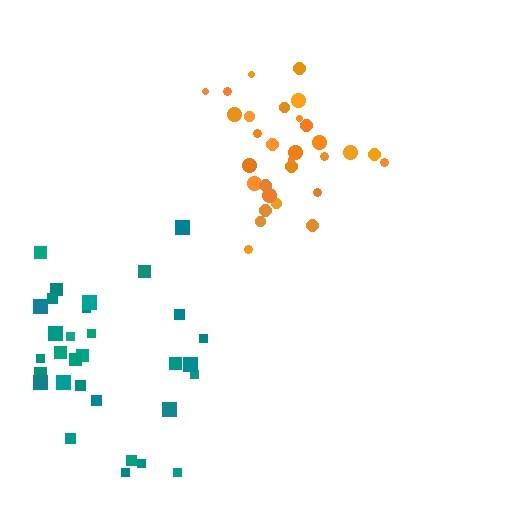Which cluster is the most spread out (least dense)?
Teal.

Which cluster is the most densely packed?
Orange.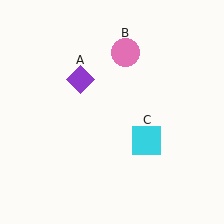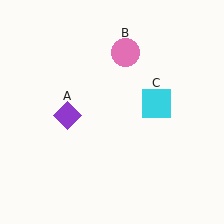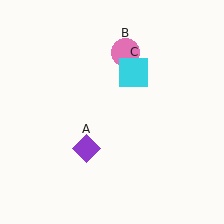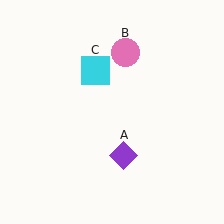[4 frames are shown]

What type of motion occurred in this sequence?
The purple diamond (object A), cyan square (object C) rotated counterclockwise around the center of the scene.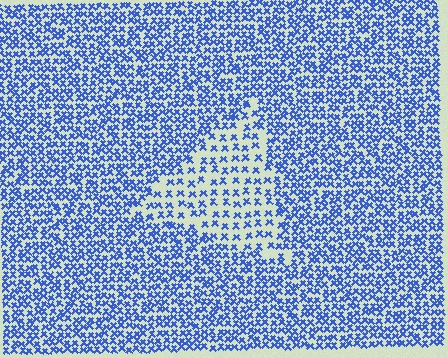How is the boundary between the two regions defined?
The boundary is defined by a change in element density (approximately 2.1x ratio). All elements are the same color, size, and shape.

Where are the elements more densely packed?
The elements are more densely packed outside the triangle boundary.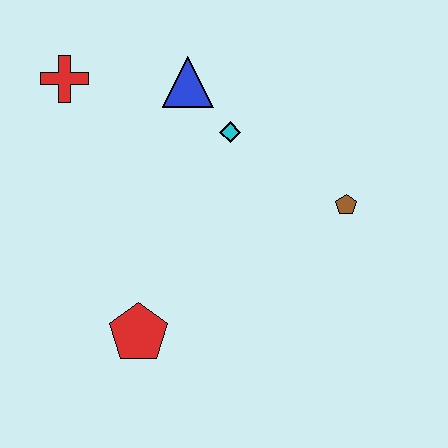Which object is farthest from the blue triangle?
The red pentagon is farthest from the blue triangle.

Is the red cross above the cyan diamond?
Yes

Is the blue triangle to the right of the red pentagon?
Yes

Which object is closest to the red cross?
The blue triangle is closest to the red cross.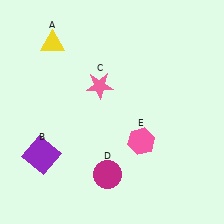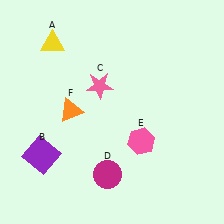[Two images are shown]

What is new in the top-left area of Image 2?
An orange triangle (F) was added in the top-left area of Image 2.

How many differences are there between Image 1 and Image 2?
There is 1 difference between the two images.